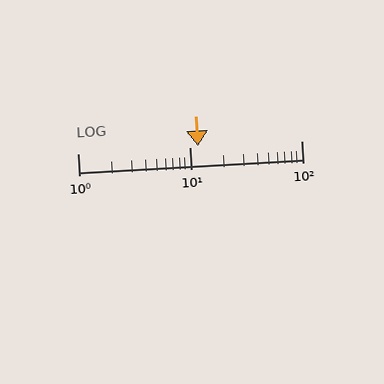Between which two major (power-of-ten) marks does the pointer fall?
The pointer is between 10 and 100.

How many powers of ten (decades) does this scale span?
The scale spans 2 decades, from 1 to 100.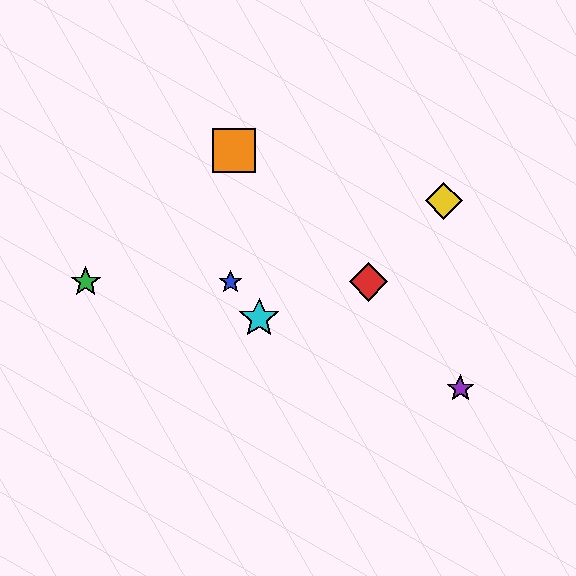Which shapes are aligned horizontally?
The red diamond, the blue star, the green star are aligned horizontally.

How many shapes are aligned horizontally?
3 shapes (the red diamond, the blue star, the green star) are aligned horizontally.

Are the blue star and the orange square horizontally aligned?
No, the blue star is at y≈282 and the orange square is at y≈150.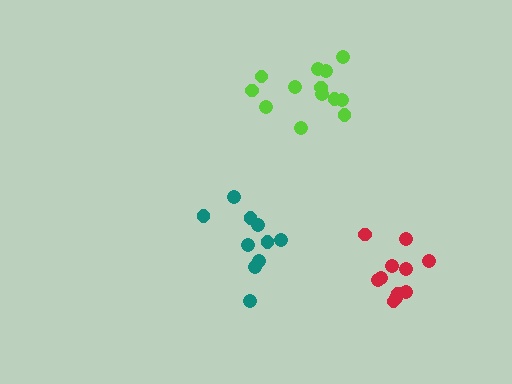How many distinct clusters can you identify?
There are 3 distinct clusters.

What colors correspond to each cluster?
The clusters are colored: red, lime, teal.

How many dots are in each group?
Group 1: 11 dots, Group 2: 13 dots, Group 3: 10 dots (34 total).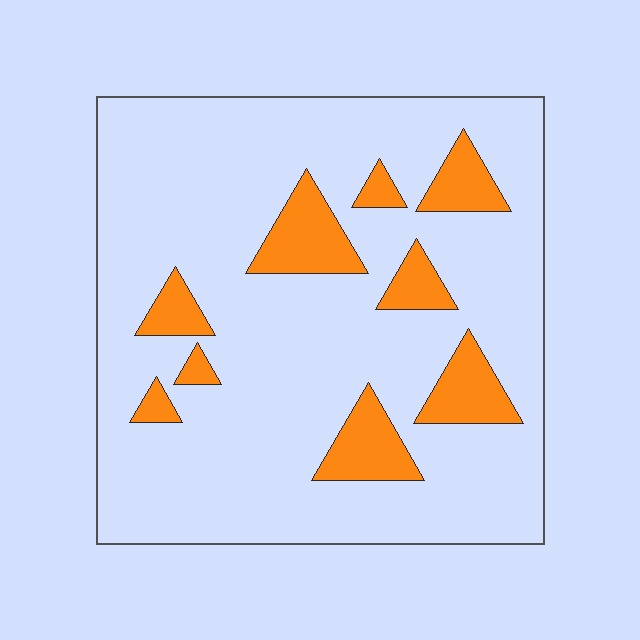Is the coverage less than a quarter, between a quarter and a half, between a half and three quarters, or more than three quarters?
Less than a quarter.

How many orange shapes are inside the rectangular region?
9.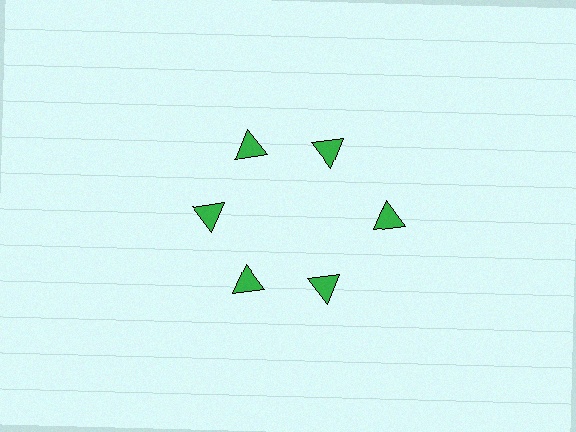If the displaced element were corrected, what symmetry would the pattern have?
It would have 6-fold rotational symmetry — the pattern would map onto itself every 60 degrees.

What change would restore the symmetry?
The symmetry would be restored by moving it inward, back onto the ring so that all 6 triangles sit at equal angles and equal distance from the center.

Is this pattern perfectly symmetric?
No. The 6 green triangles are arranged in a ring, but one element near the 3 o'clock position is pushed outward from the center, breaking the 6-fold rotational symmetry.